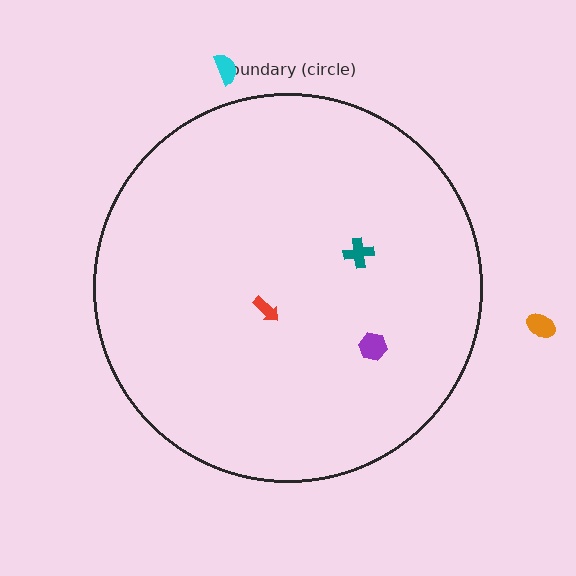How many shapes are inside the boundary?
3 inside, 2 outside.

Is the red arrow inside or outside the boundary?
Inside.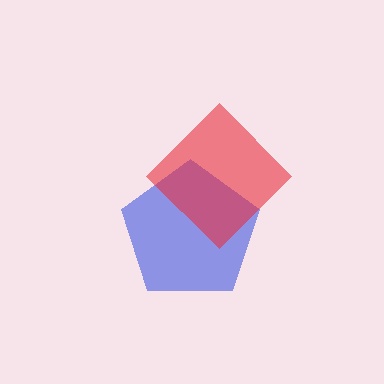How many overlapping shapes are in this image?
There are 2 overlapping shapes in the image.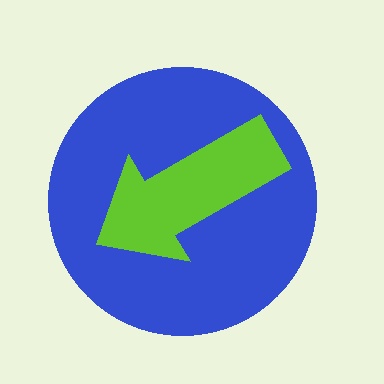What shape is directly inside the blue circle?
The lime arrow.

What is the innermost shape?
The lime arrow.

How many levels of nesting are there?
2.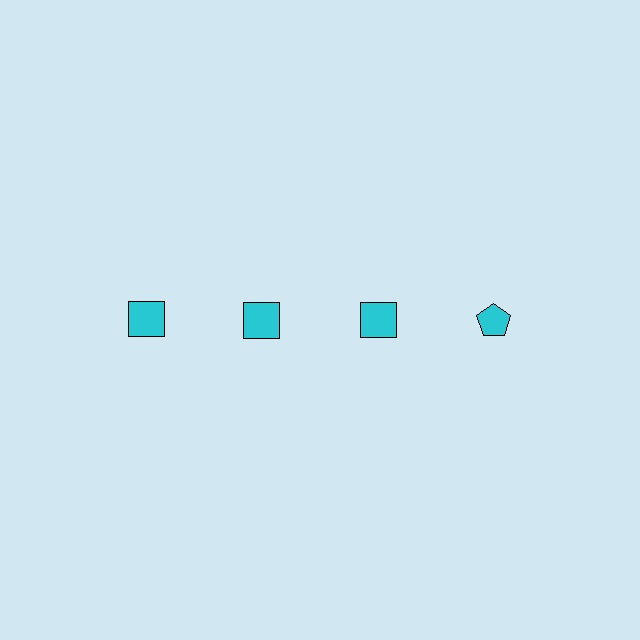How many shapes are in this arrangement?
There are 4 shapes arranged in a grid pattern.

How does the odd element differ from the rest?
It has a different shape: pentagon instead of square.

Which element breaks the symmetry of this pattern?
The cyan pentagon in the top row, second from right column breaks the symmetry. All other shapes are cyan squares.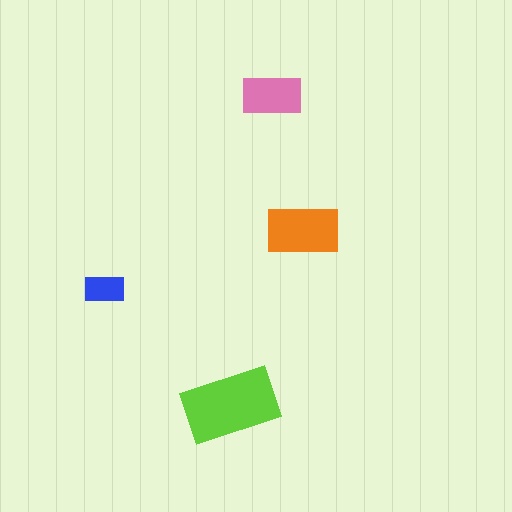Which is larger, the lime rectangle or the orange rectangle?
The lime one.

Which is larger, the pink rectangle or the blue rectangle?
The pink one.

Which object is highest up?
The pink rectangle is topmost.